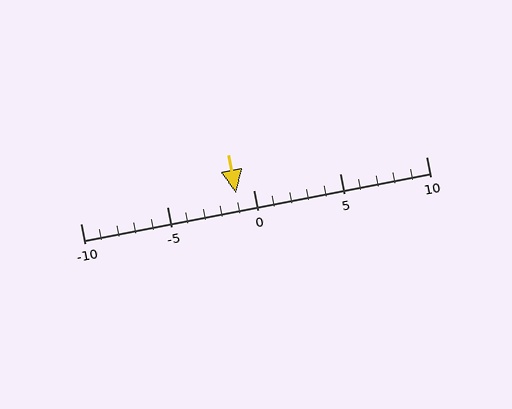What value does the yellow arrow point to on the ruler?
The yellow arrow points to approximately -1.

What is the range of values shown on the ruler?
The ruler shows values from -10 to 10.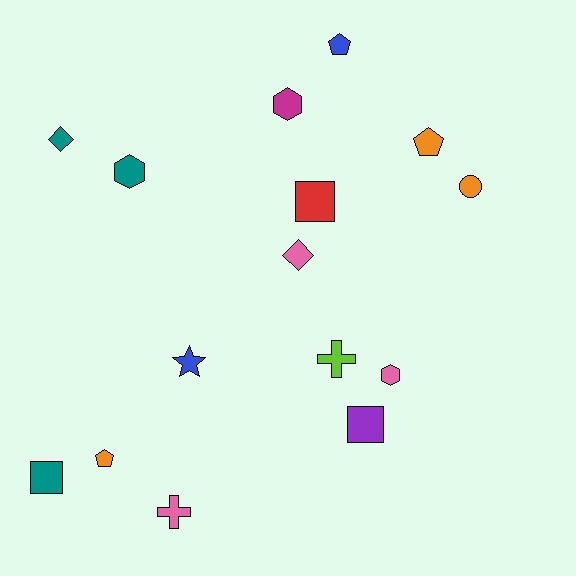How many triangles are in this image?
There are no triangles.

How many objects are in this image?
There are 15 objects.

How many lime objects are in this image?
There is 1 lime object.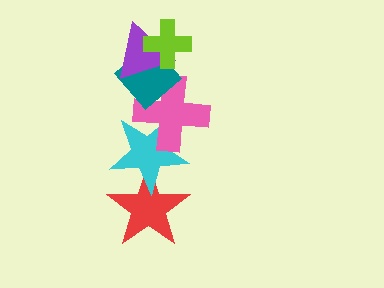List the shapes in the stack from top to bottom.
From top to bottom: the lime cross, the purple triangle, the teal diamond, the pink cross, the cyan star, the red star.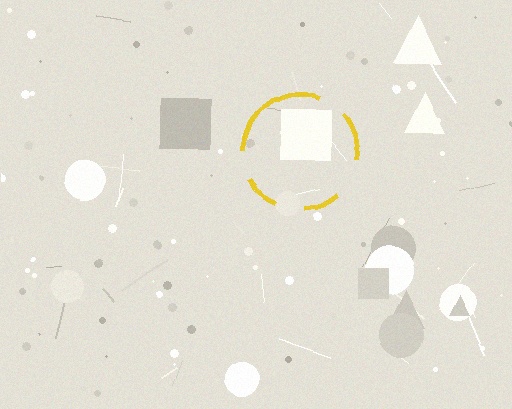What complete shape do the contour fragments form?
The contour fragments form a circle.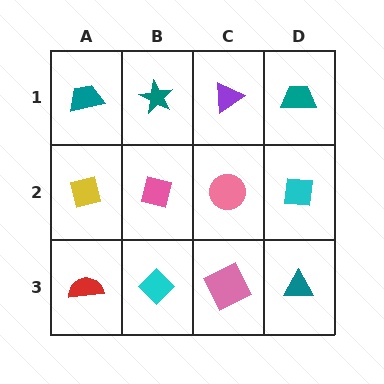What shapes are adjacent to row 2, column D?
A teal trapezoid (row 1, column D), a teal triangle (row 3, column D), a pink circle (row 2, column C).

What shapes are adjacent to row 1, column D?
A cyan square (row 2, column D), a purple triangle (row 1, column C).